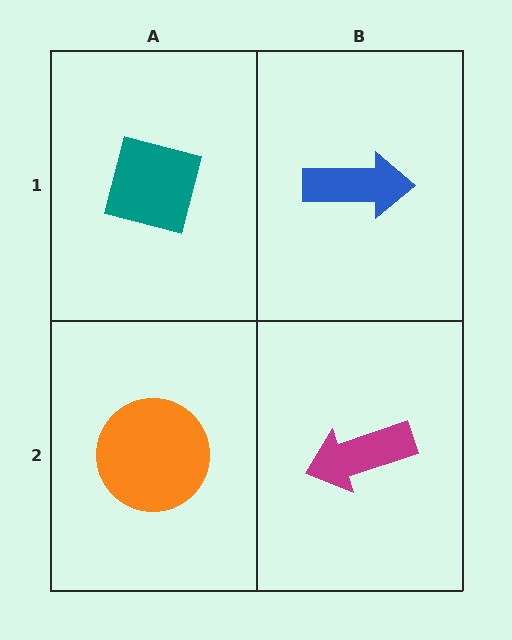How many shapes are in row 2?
2 shapes.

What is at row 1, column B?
A blue arrow.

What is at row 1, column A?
A teal square.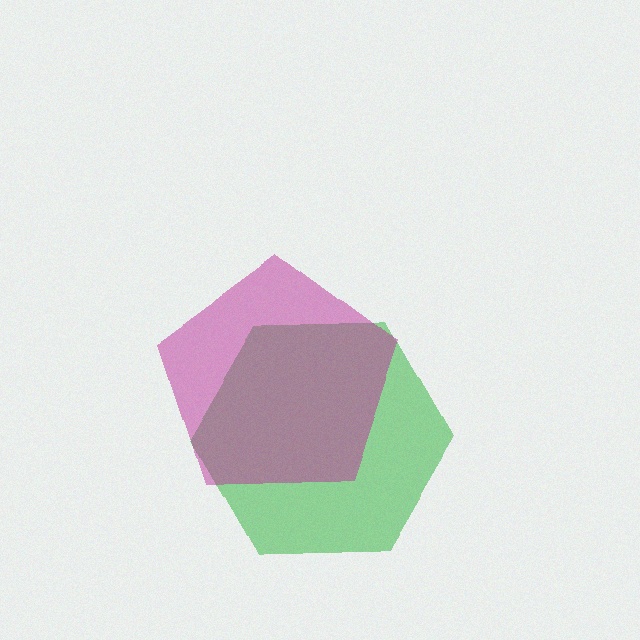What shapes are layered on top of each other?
The layered shapes are: a green hexagon, a magenta pentagon.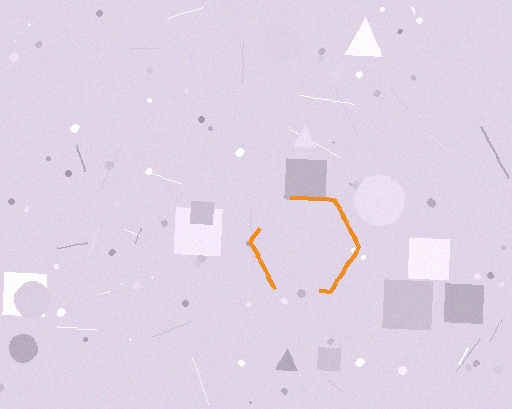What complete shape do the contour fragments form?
The contour fragments form a hexagon.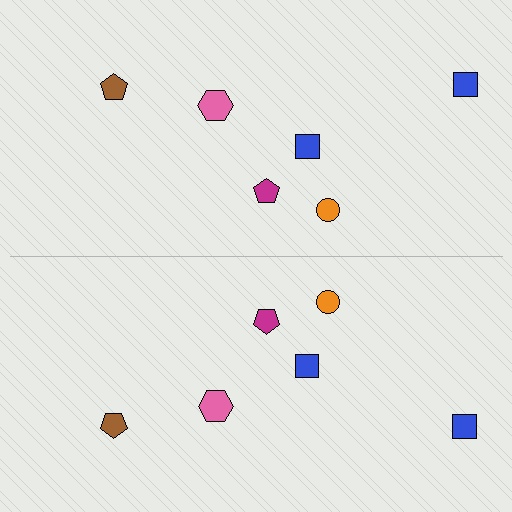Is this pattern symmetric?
Yes, this pattern has bilateral (reflection) symmetry.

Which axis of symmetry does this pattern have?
The pattern has a horizontal axis of symmetry running through the center of the image.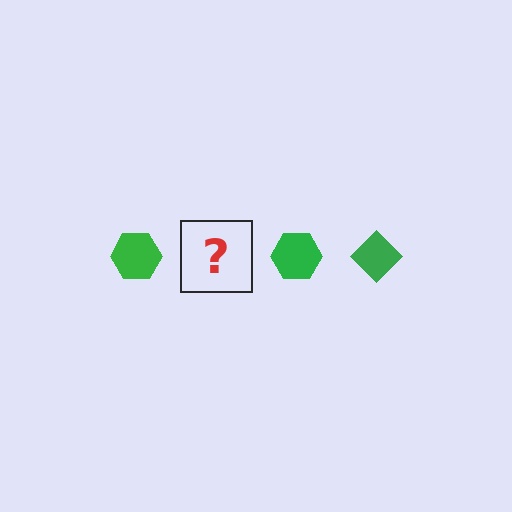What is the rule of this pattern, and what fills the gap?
The rule is that the pattern cycles through hexagon, diamond shapes in green. The gap should be filled with a green diamond.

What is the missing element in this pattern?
The missing element is a green diamond.